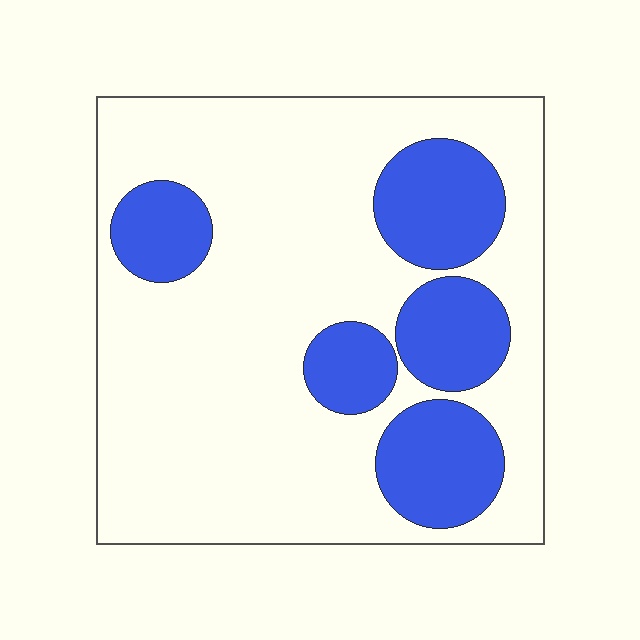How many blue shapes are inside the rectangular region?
5.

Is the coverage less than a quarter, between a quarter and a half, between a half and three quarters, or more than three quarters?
Between a quarter and a half.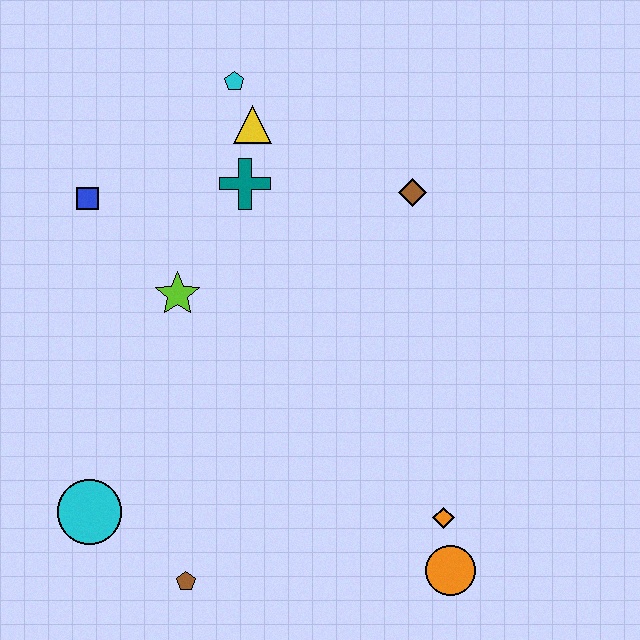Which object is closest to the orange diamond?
The orange circle is closest to the orange diamond.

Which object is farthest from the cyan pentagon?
The orange circle is farthest from the cyan pentagon.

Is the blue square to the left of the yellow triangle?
Yes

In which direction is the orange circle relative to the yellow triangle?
The orange circle is below the yellow triangle.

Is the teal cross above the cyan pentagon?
No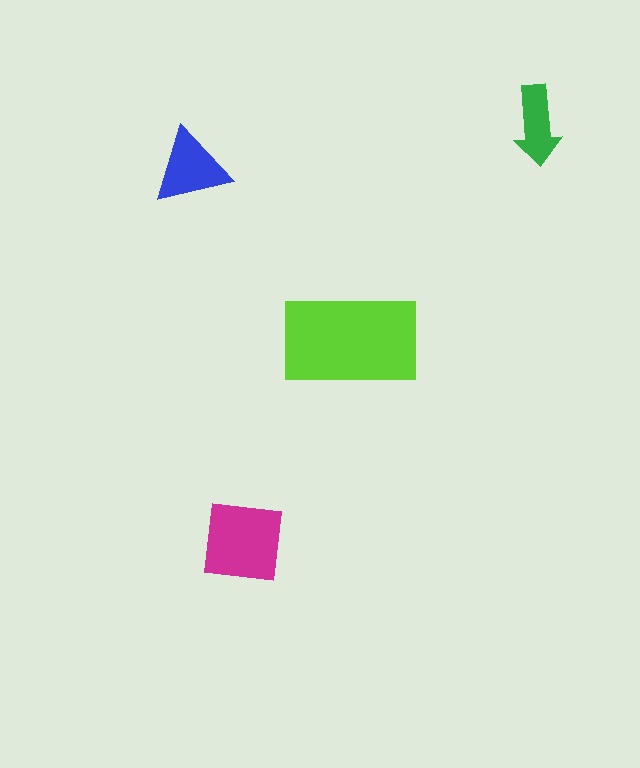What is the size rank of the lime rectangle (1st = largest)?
1st.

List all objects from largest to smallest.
The lime rectangle, the magenta square, the blue triangle, the green arrow.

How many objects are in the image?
There are 4 objects in the image.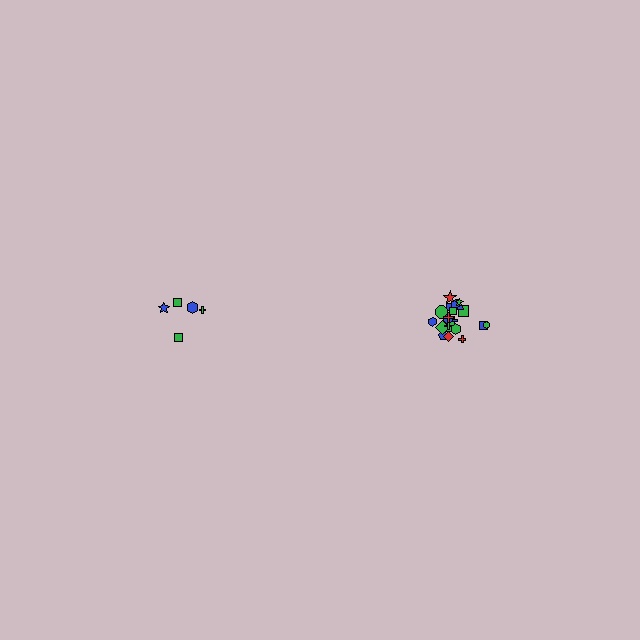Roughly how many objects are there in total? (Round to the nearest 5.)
Roughly 25 objects in total.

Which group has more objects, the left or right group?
The right group.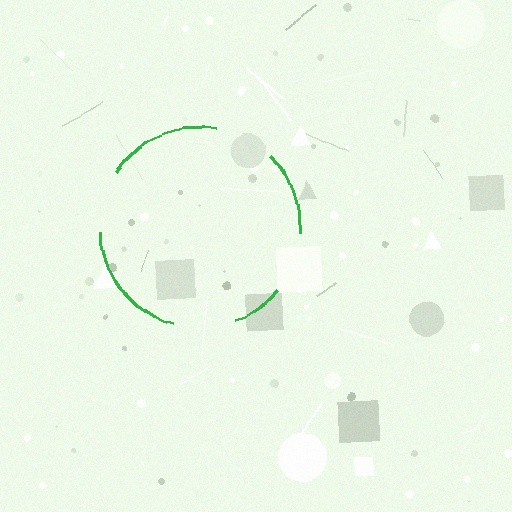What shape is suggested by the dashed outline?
The dashed outline suggests a circle.